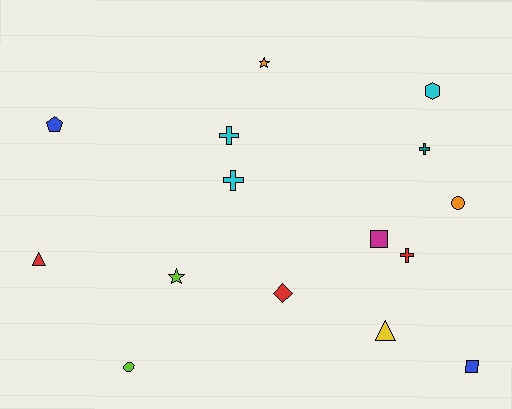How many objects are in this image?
There are 15 objects.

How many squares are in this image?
There are 2 squares.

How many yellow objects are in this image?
There is 1 yellow object.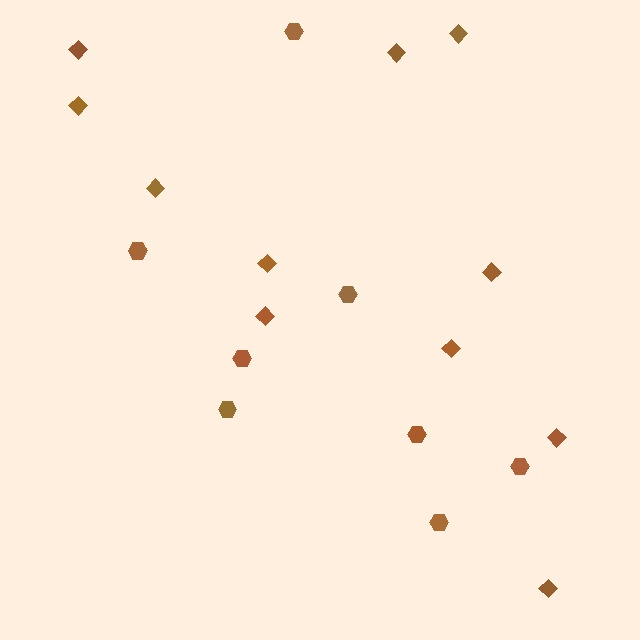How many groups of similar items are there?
There are 2 groups: one group of hexagons (8) and one group of diamonds (11).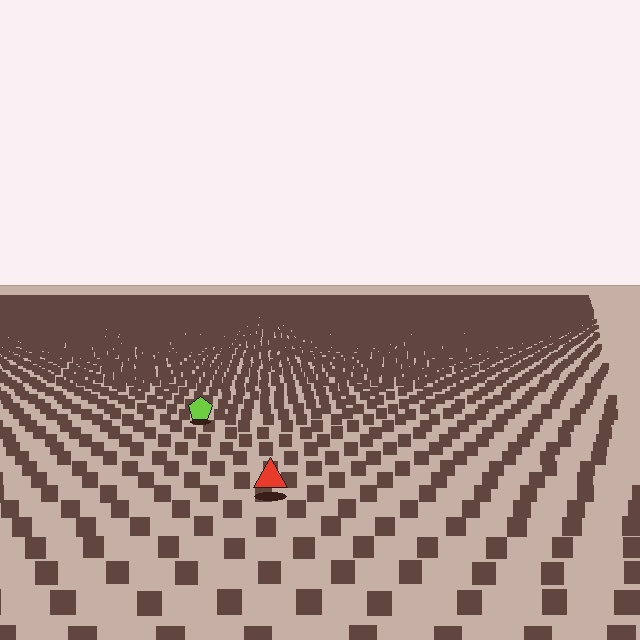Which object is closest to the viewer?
The red triangle is closest. The texture marks near it are larger and more spread out.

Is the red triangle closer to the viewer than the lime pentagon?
Yes. The red triangle is closer — you can tell from the texture gradient: the ground texture is coarser near it.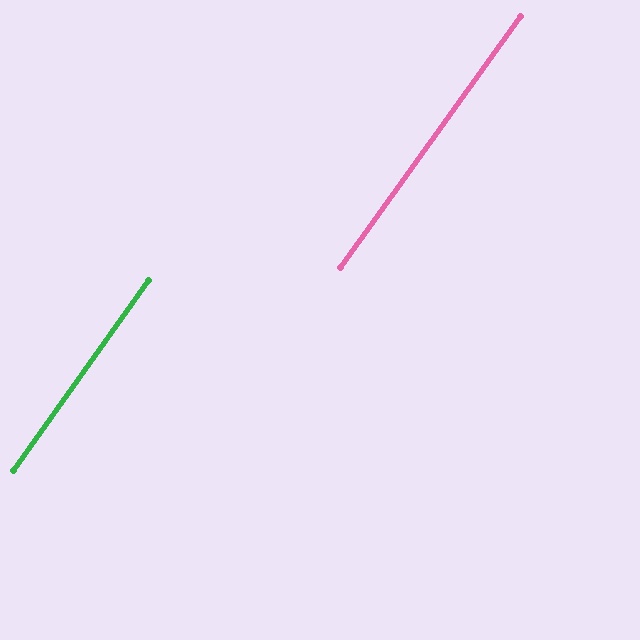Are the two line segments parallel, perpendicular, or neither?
Parallel — their directions differ by only 0.2°.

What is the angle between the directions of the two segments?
Approximately 0 degrees.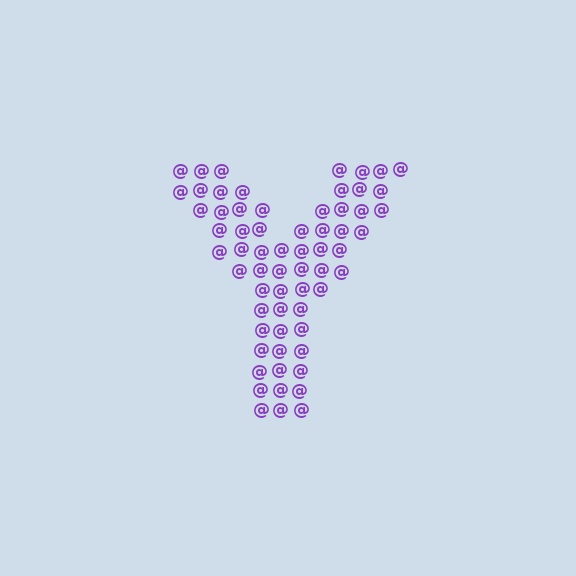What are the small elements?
The small elements are at signs.